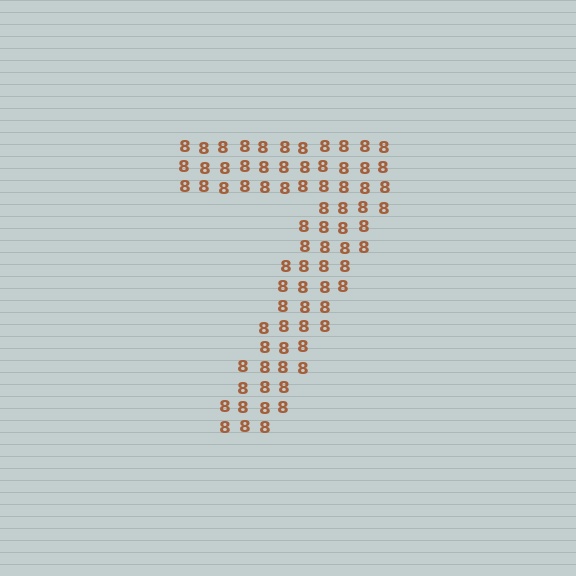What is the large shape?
The large shape is the digit 7.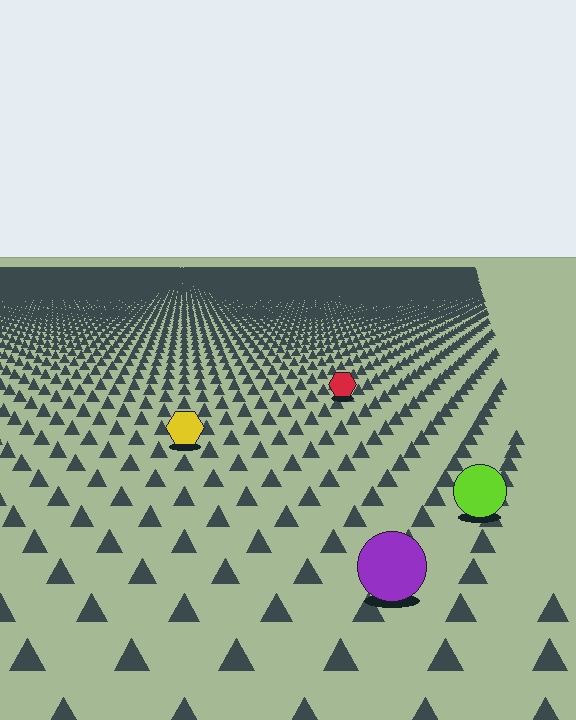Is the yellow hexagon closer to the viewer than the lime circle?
No. The lime circle is closer — you can tell from the texture gradient: the ground texture is coarser near it.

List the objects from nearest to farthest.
From nearest to farthest: the purple circle, the lime circle, the yellow hexagon, the red hexagon.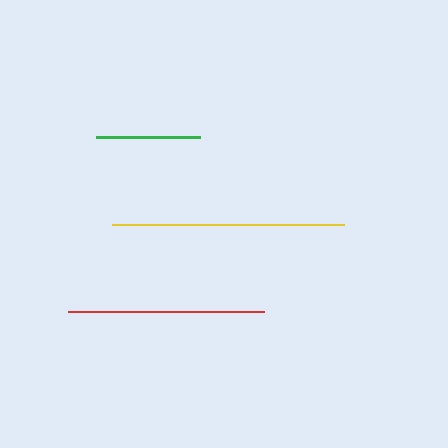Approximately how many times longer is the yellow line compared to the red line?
The yellow line is approximately 1.2 times the length of the red line.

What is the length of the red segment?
The red segment is approximately 196 pixels long.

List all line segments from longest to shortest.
From longest to shortest: yellow, red, green.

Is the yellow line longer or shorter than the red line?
The yellow line is longer than the red line.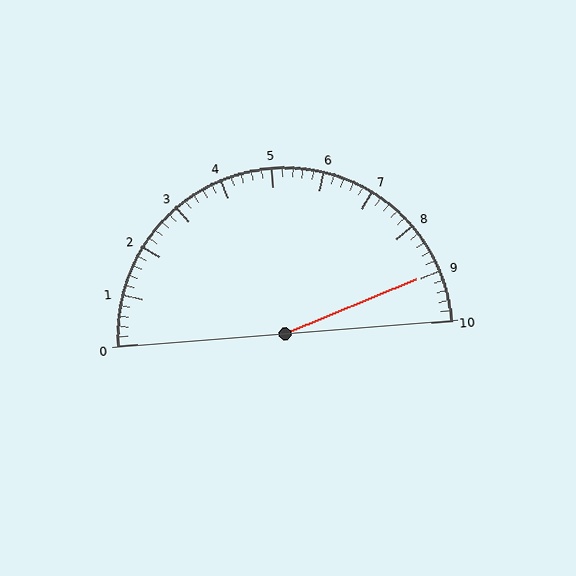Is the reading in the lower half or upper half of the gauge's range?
The reading is in the upper half of the range (0 to 10).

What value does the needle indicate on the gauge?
The needle indicates approximately 9.0.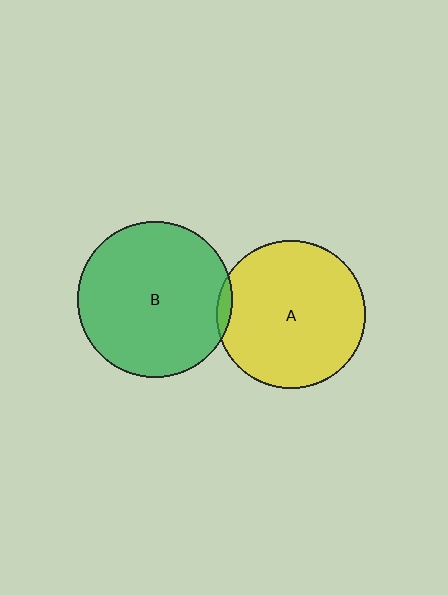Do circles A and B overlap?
Yes.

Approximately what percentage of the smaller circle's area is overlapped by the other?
Approximately 5%.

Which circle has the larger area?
Circle B (green).